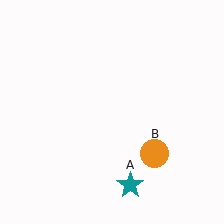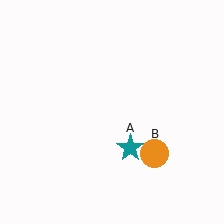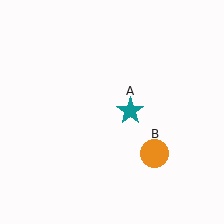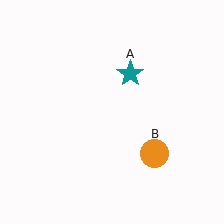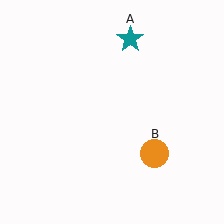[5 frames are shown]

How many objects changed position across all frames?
1 object changed position: teal star (object A).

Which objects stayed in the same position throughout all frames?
Orange circle (object B) remained stationary.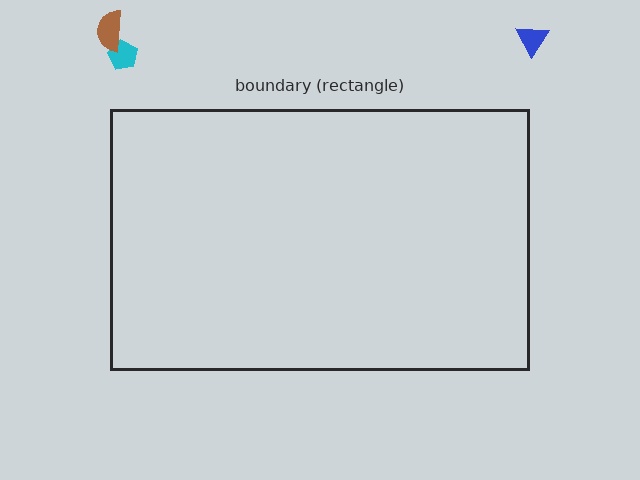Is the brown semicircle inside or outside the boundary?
Outside.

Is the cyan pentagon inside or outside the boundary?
Outside.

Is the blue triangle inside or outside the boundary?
Outside.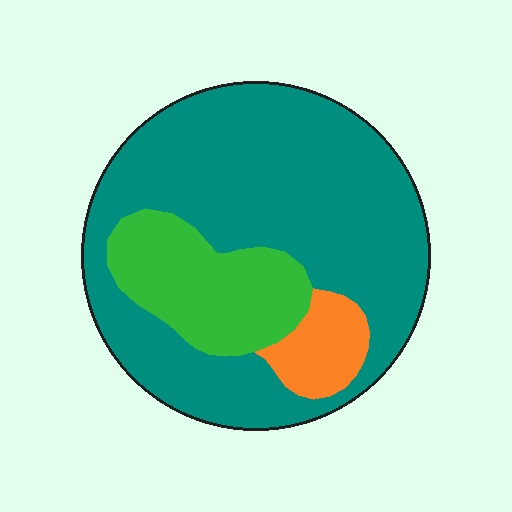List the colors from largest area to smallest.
From largest to smallest: teal, green, orange.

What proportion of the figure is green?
Green covers about 20% of the figure.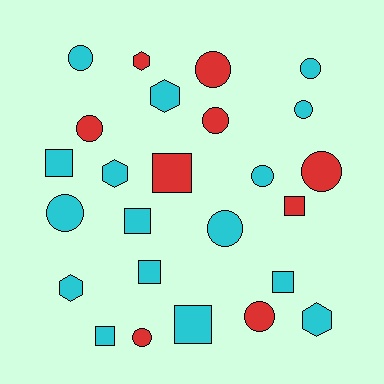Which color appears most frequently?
Cyan, with 16 objects.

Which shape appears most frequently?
Circle, with 12 objects.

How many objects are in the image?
There are 25 objects.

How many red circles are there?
There are 6 red circles.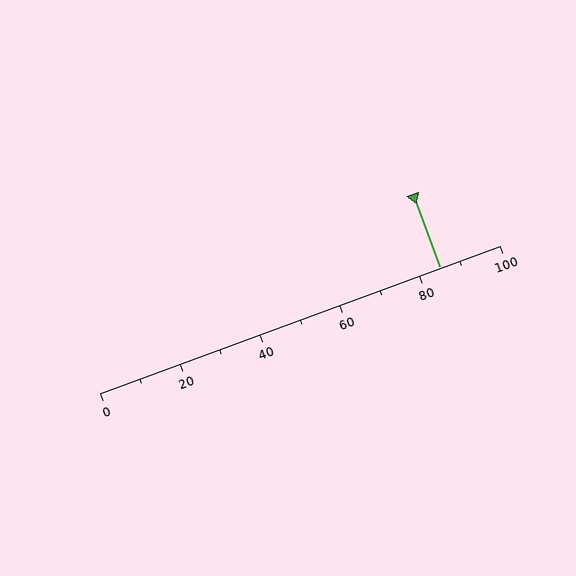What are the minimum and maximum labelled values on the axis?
The axis runs from 0 to 100.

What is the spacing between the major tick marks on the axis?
The major ticks are spaced 20 apart.